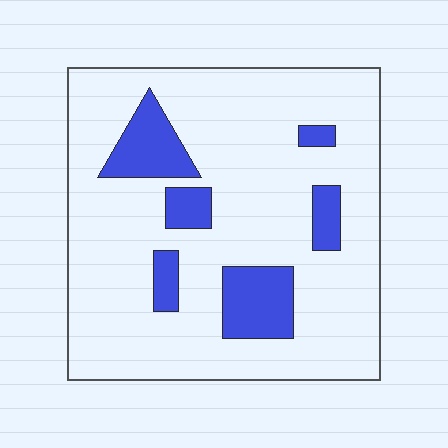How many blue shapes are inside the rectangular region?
6.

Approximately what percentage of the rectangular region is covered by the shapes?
Approximately 15%.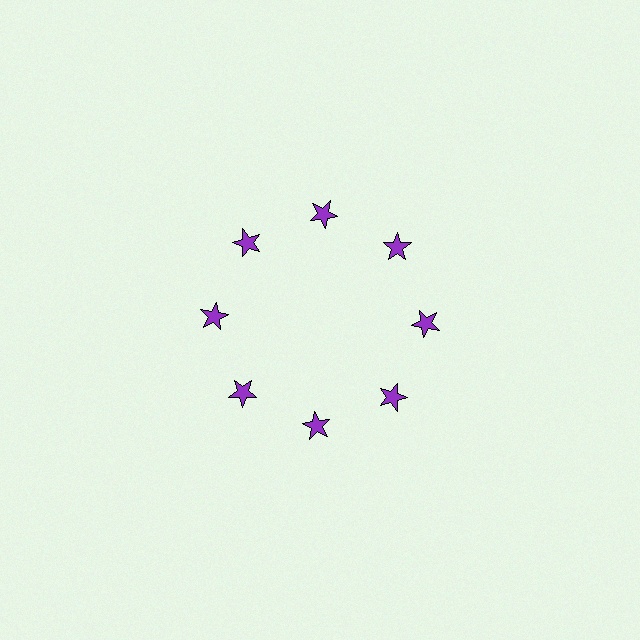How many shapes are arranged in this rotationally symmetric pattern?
There are 8 shapes, arranged in 8 groups of 1.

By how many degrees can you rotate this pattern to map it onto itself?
The pattern maps onto itself every 45 degrees of rotation.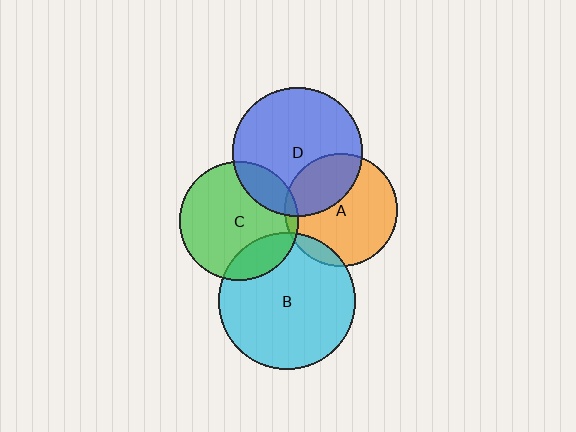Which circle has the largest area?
Circle B (cyan).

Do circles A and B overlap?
Yes.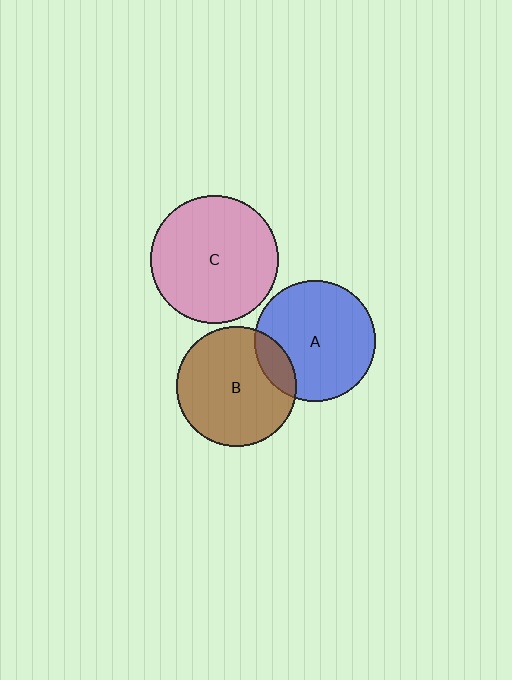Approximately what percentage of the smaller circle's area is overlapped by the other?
Approximately 15%.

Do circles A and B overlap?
Yes.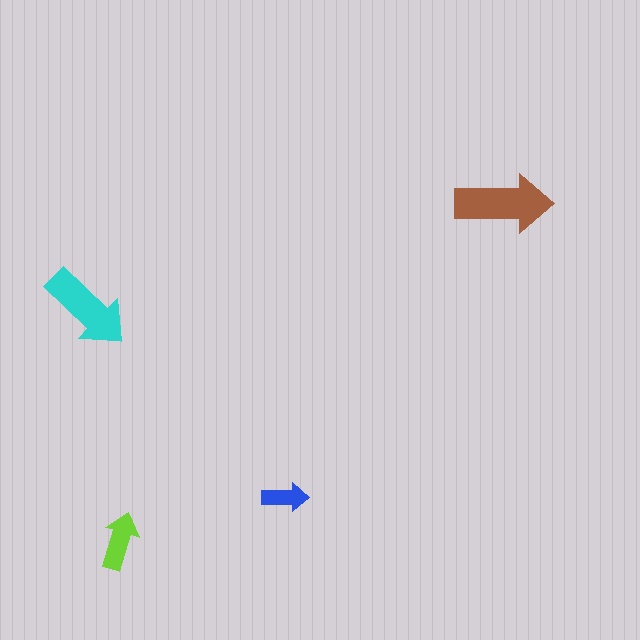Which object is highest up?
The brown arrow is topmost.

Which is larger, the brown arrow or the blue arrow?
The brown one.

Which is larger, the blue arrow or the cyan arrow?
The cyan one.